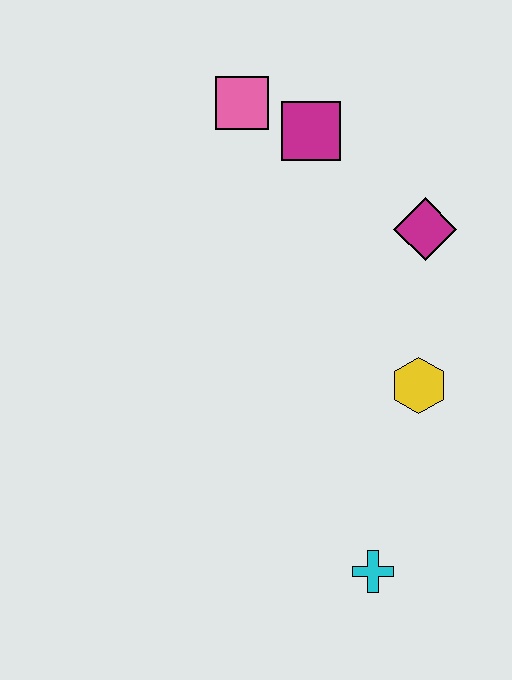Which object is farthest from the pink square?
The cyan cross is farthest from the pink square.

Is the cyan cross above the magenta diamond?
No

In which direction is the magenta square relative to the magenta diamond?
The magenta square is to the left of the magenta diamond.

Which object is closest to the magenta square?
The pink square is closest to the magenta square.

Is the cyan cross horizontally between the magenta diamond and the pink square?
Yes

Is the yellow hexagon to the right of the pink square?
Yes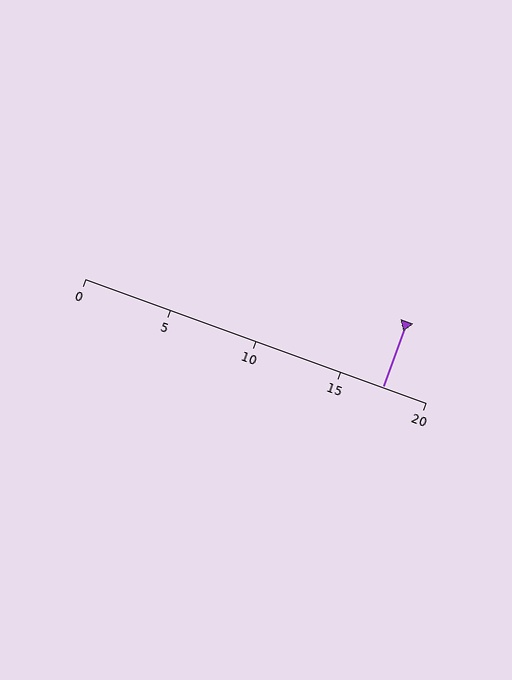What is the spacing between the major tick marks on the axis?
The major ticks are spaced 5 apart.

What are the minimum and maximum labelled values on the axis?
The axis runs from 0 to 20.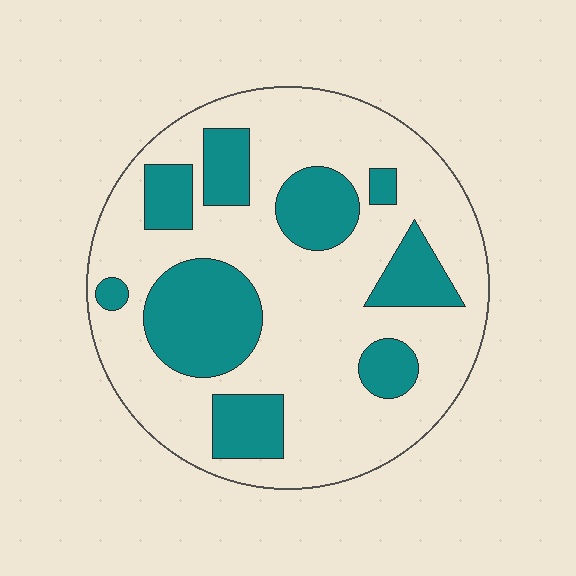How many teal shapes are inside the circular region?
9.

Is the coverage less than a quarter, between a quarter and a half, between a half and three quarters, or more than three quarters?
Between a quarter and a half.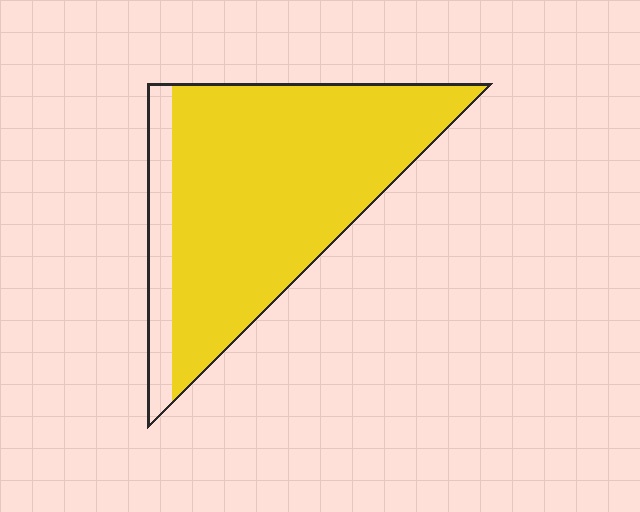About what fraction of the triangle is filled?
About seven eighths (7/8).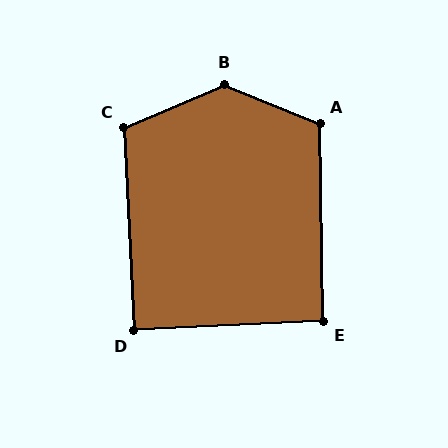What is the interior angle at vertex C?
Approximately 110 degrees (obtuse).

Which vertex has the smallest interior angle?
D, at approximately 90 degrees.